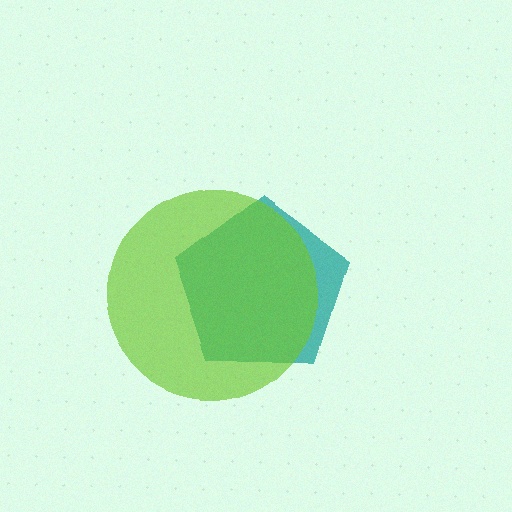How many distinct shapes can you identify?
There are 2 distinct shapes: a teal pentagon, a lime circle.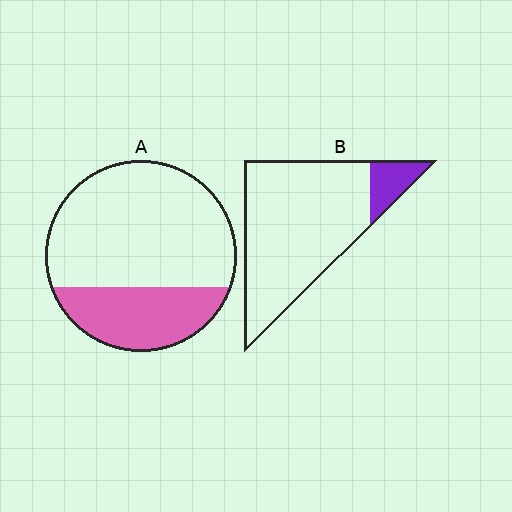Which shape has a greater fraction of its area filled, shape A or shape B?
Shape A.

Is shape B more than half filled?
No.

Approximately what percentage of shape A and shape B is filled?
A is approximately 30% and B is approximately 10%.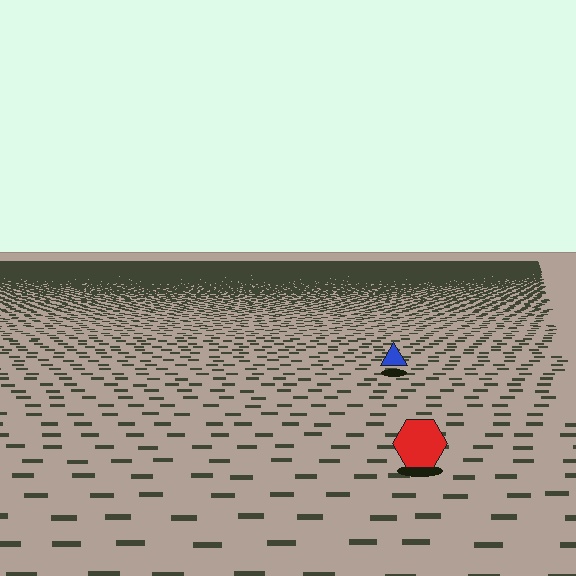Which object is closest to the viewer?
The red hexagon is closest. The texture marks near it are larger and more spread out.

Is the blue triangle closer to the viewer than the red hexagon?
No. The red hexagon is closer — you can tell from the texture gradient: the ground texture is coarser near it.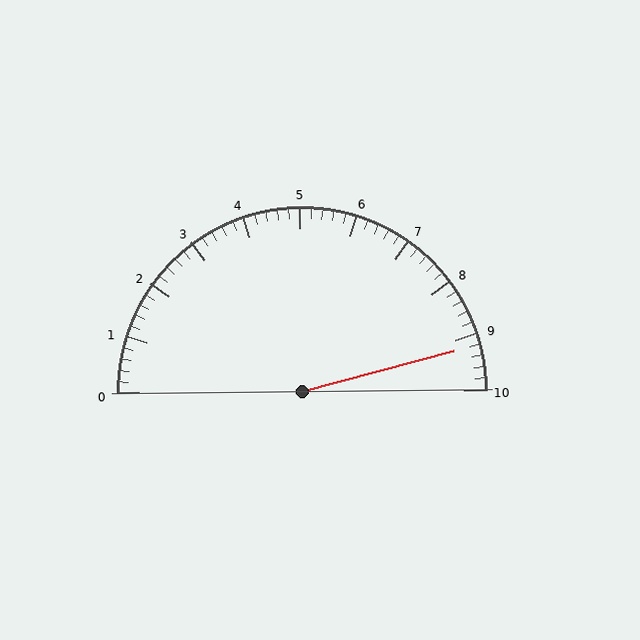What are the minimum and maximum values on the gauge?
The gauge ranges from 0 to 10.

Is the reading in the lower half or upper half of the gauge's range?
The reading is in the upper half of the range (0 to 10).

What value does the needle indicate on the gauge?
The needle indicates approximately 9.2.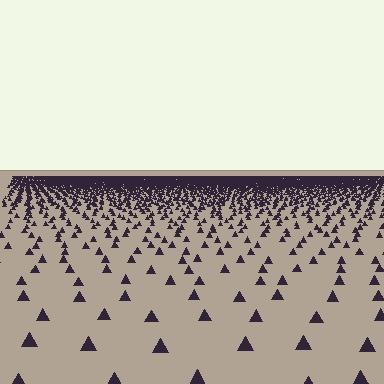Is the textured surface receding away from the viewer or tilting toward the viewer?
The surface is receding away from the viewer. Texture elements get smaller and denser toward the top.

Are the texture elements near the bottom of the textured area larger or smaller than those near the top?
Larger. Near the bottom, elements are closer to the viewer and appear at a bigger on-screen size.